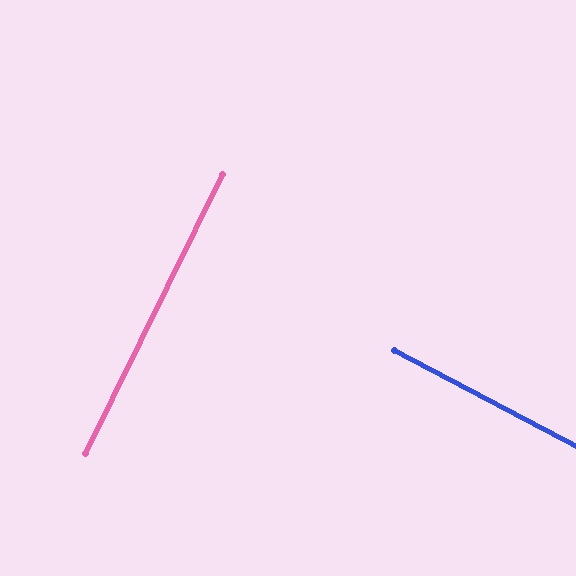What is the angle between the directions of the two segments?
Approximately 89 degrees.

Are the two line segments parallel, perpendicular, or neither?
Perpendicular — they meet at approximately 89°.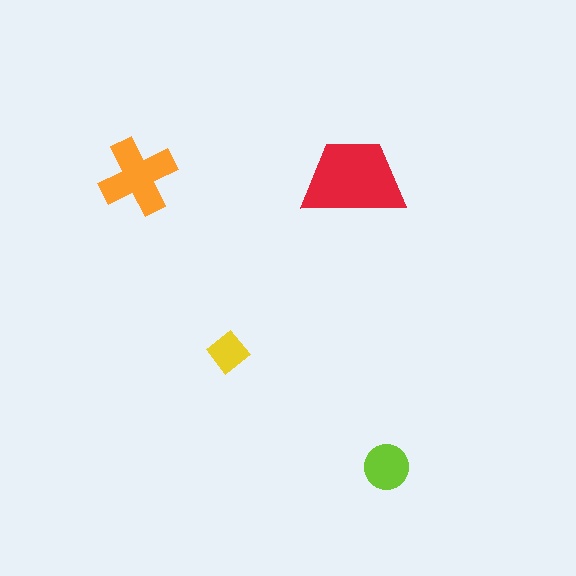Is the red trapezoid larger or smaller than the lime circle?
Larger.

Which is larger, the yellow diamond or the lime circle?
The lime circle.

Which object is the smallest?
The yellow diamond.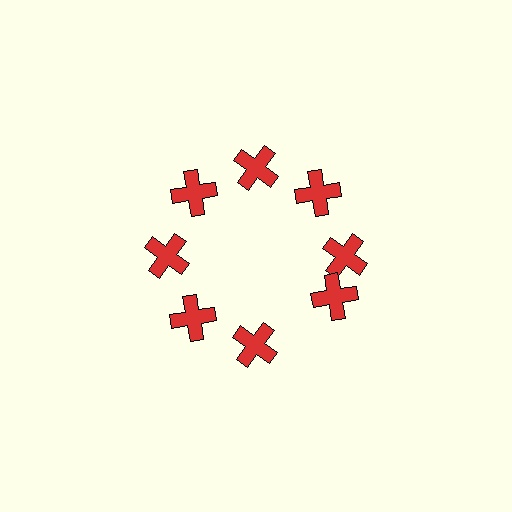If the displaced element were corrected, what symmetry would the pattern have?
It would have 8-fold rotational symmetry — the pattern would map onto itself every 45 degrees.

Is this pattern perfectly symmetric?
No. The 8 red crosses are arranged in a ring, but one element near the 4 o'clock position is rotated out of alignment along the ring, breaking the 8-fold rotational symmetry.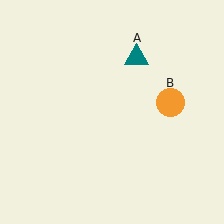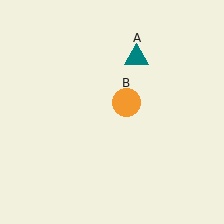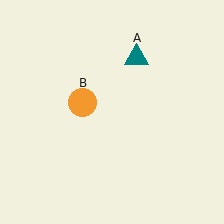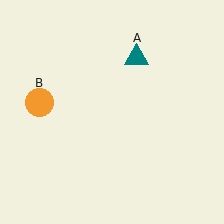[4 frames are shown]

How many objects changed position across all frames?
1 object changed position: orange circle (object B).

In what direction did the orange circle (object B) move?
The orange circle (object B) moved left.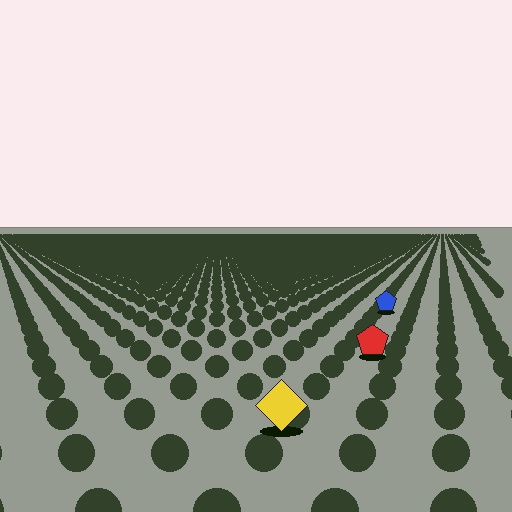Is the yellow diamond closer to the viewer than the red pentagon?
Yes. The yellow diamond is closer — you can tell from the texture gradient: the ground texture is coarser near it.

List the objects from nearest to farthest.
From nearest to farthest: the yellow diamond, the red pentagon, the blue pentagon.